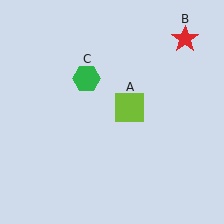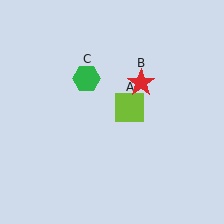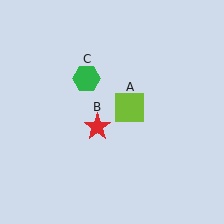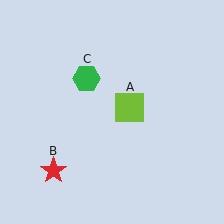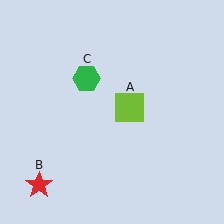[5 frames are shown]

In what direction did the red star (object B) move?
The red star (object B) moved down and to the left.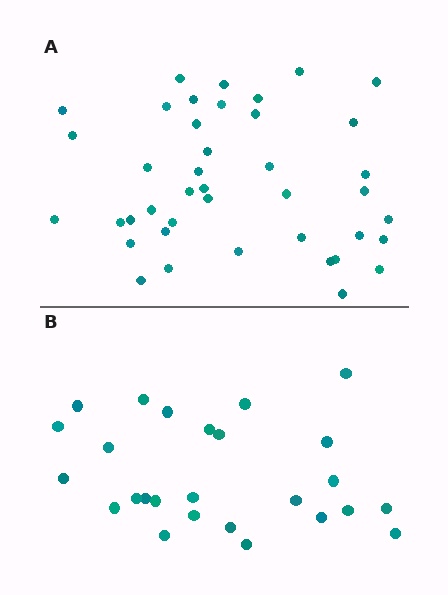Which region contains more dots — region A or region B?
Region A (the top region) has more dots.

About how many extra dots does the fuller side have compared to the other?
Region A has approximately 15 more dots than region B.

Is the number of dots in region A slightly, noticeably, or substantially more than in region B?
Region A has substantially more. The ratio is roughly 1.6 to 1.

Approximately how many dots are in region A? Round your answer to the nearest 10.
About 40 dots. (The exact count is 41, which rounds to 40.)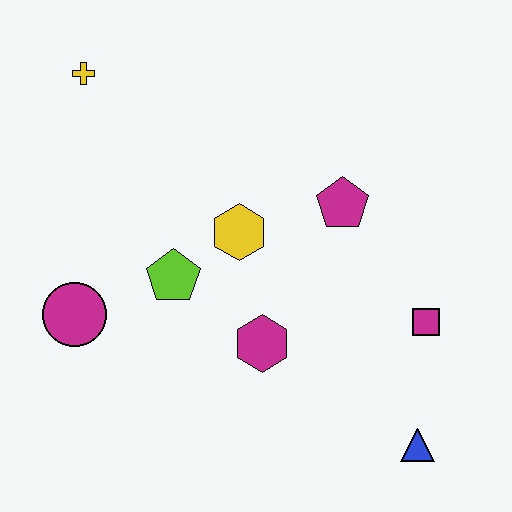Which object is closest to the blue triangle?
The magenta square is closest to the blue triangle.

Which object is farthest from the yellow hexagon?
The blue triangle is farthest from the yellow hexagon.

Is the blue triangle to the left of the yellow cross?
No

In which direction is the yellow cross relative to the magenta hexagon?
The yellow cross is above the magenta hexagon.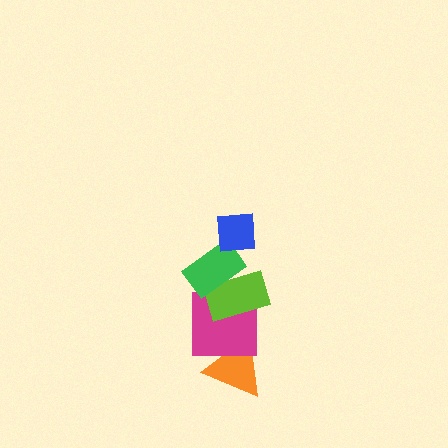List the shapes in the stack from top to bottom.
From top to bottom: the blue square, the green rectangle, the lime rectangle, the magenta square, the orange triangle.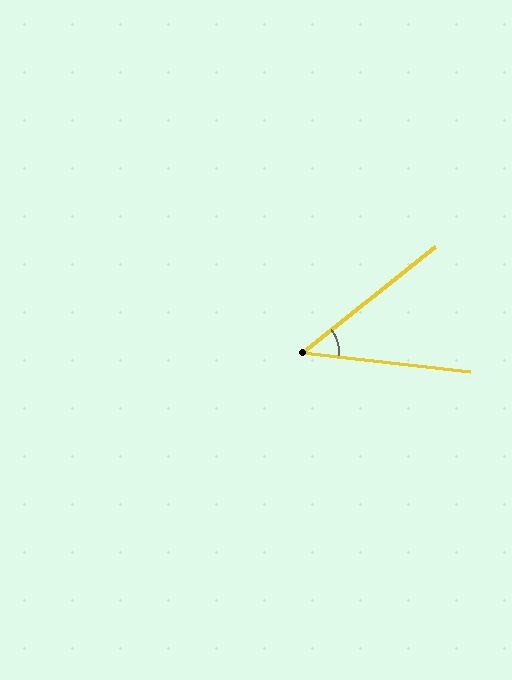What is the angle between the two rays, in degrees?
Approximately 45 degrees.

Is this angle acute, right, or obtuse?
It is acute.